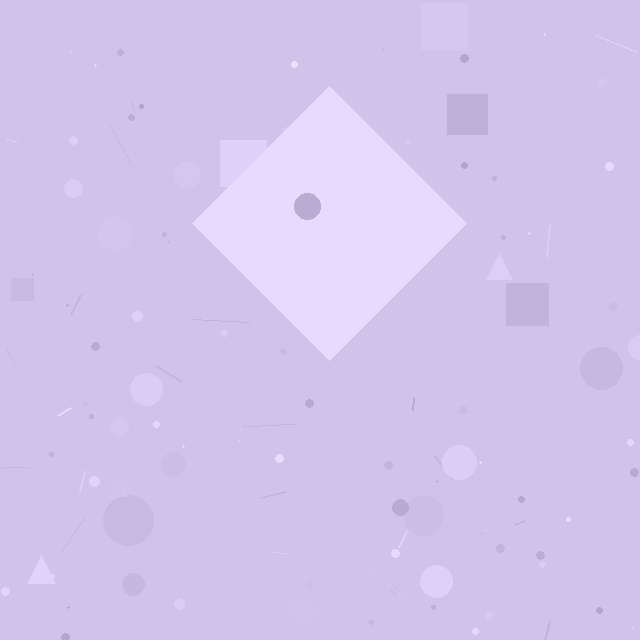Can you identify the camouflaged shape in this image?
The camouflaged shape is a diamond.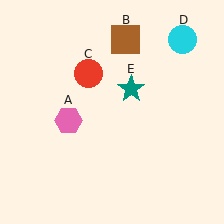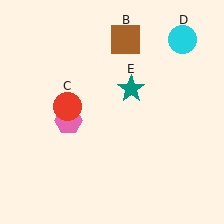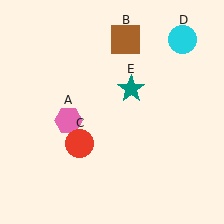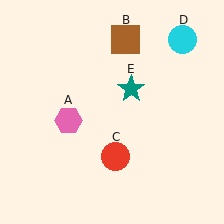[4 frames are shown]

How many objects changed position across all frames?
1 object changed position: red circle (object C).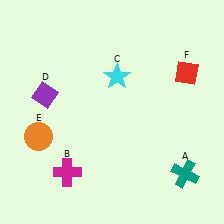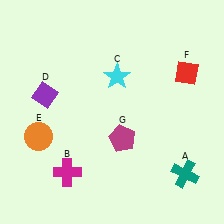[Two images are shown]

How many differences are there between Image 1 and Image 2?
There is 1 difference between the two images.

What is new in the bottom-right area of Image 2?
A magenta pentagon (G) was added in the bottom-right area of Image 2.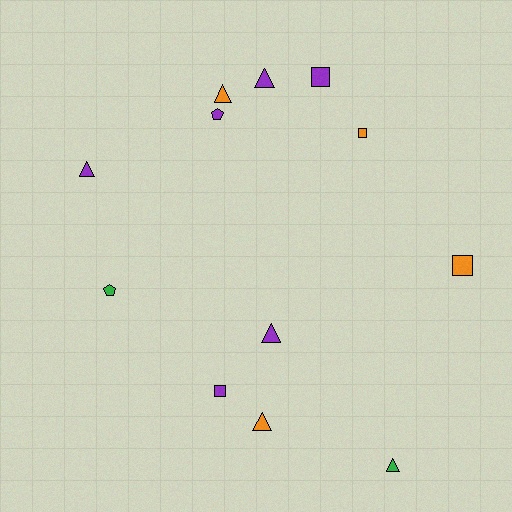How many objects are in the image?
There are 12 objects.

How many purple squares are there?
There are 2 purple squares.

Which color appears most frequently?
Purple, with 6 objects.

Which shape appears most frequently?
Triangle, with 6 objects.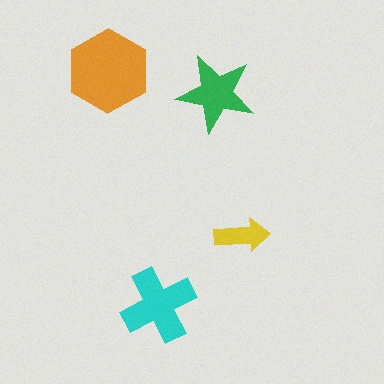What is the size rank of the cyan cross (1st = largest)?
2nd.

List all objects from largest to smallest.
The orange hexagon, the cyan cross, the green star, the yellow arrow.